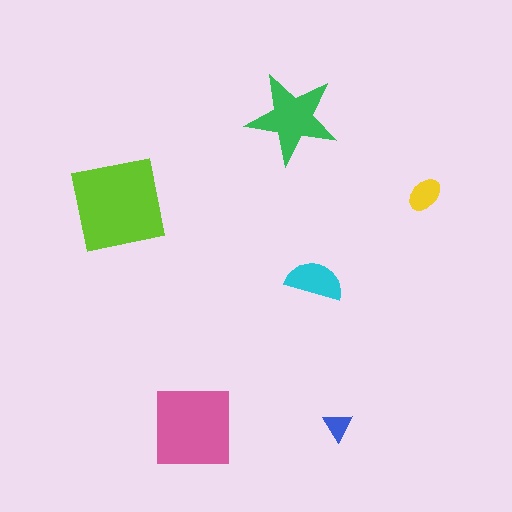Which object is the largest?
The lime square.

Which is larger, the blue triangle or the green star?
The green star.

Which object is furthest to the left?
The lime square is leftmost.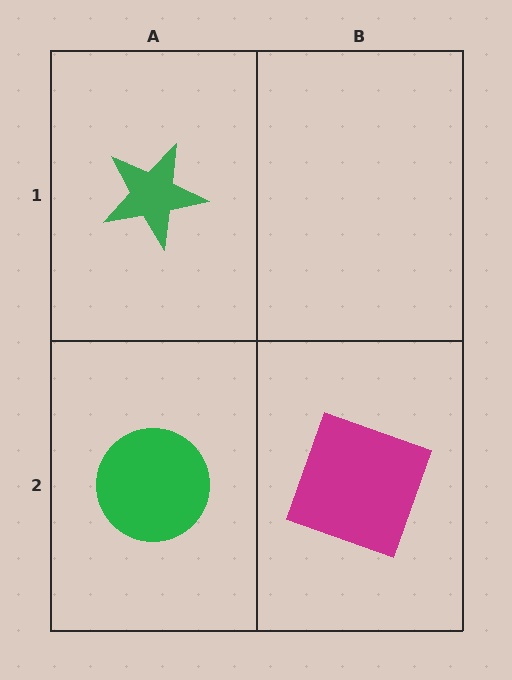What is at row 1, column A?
A green star.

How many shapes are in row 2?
2 shapes.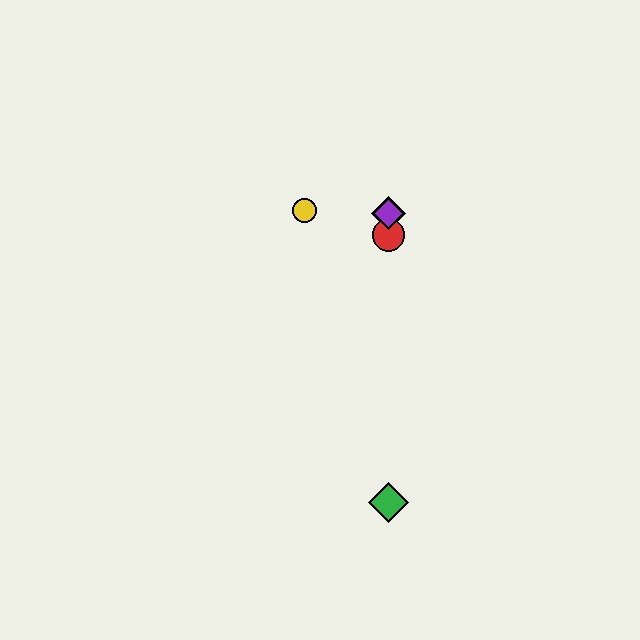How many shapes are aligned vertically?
4 shapes (the red circle, the blue diamond, the green diamond, the purple diamond) are aligned vertically.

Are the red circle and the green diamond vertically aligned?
Yes, both are at x≈389.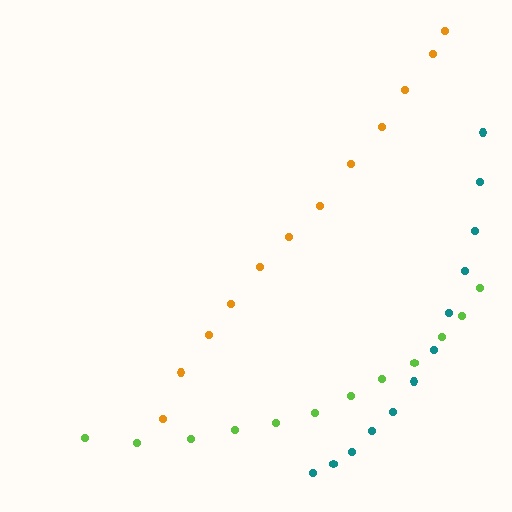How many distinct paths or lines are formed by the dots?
There are 3 distinct paths.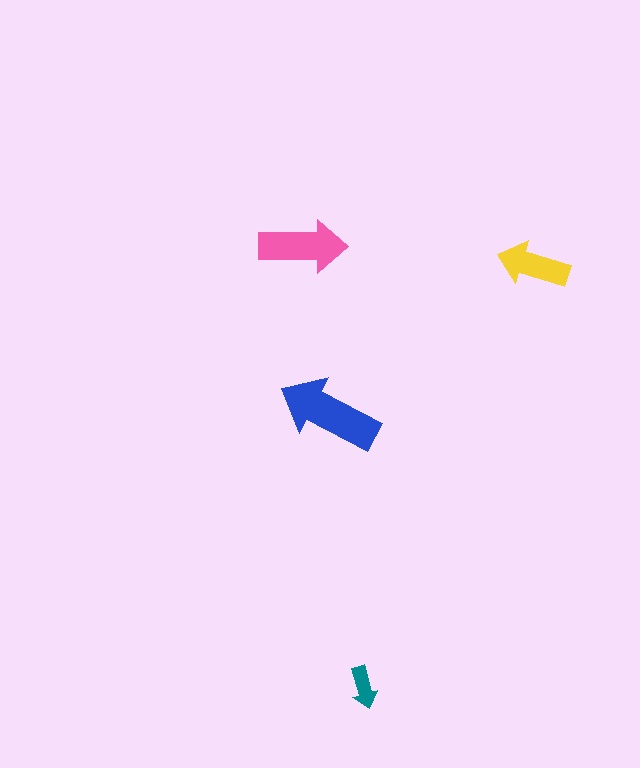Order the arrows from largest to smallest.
the blue one, the pink one, the yellow one, the teal one.